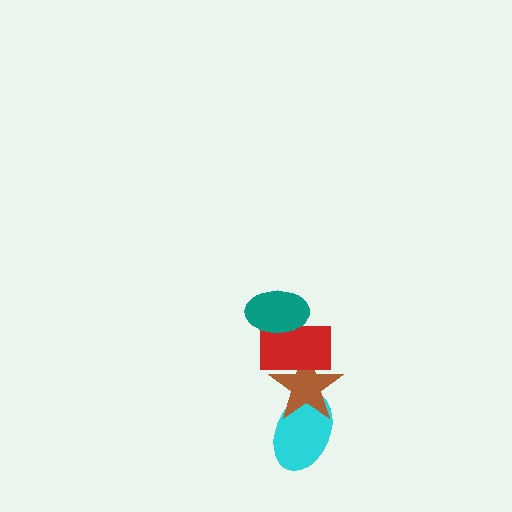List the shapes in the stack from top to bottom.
From top to bottom: the teal ellipse, the red rectangle, the brown star, the cyan ellipse.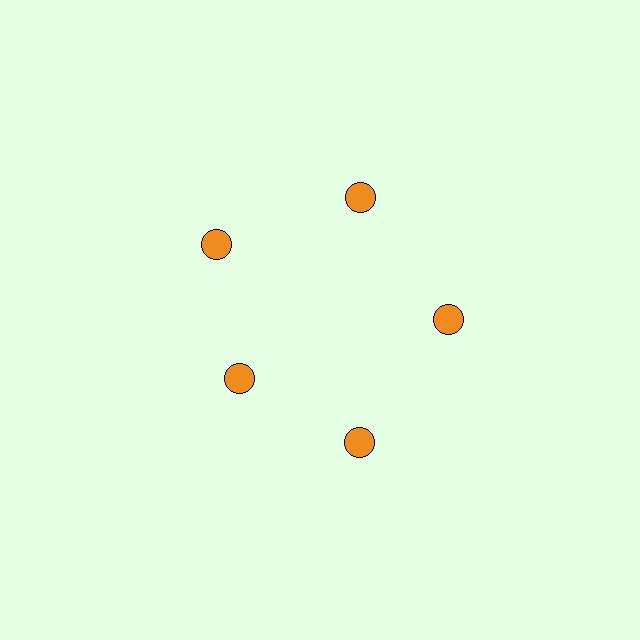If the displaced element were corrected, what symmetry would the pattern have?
It would have 5-fold rotational symmetry — the pattern would map onto itself every 72 degrees.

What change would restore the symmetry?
The symmetry would be restored by moving it outward, back onto the ring so that all 5 circles sit at equal angles and equal distance from the center.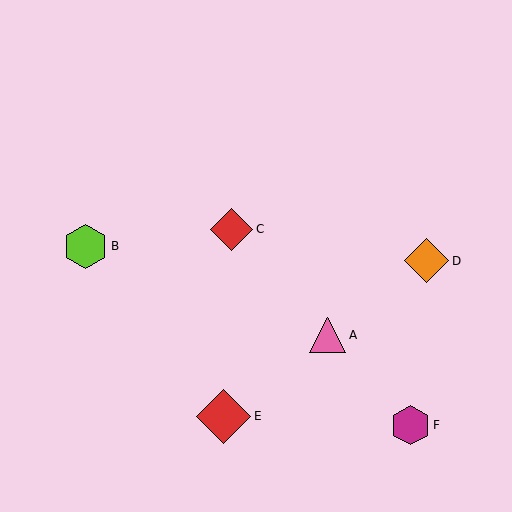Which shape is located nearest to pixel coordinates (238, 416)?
The red diamond (labeled E) at (224, 416) is nearest to that location.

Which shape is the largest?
The red diamond (labeled E) is the largest.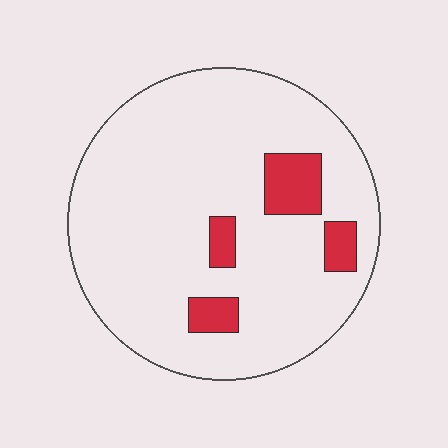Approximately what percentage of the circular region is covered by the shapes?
Approximately 10%.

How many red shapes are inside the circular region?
4.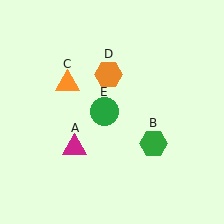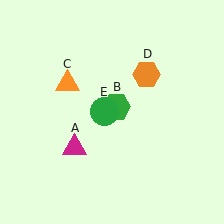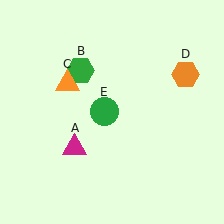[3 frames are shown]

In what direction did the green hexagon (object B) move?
The green hexagon (object B) moved up and to the left.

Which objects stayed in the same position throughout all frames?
Magenta triangle (object A) and orange triangle (object C) and green circle (object E) remained stationary.